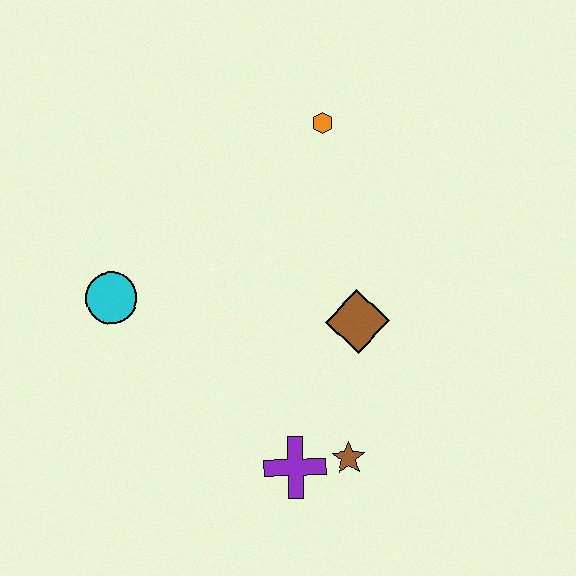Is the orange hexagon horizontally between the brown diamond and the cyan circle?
Yes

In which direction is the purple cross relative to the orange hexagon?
The purple cross is below the orange hexagon.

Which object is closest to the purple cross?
The brown star is closest to the purple cross.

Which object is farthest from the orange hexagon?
The purple cross is farthest from the orange hexagon.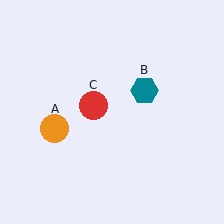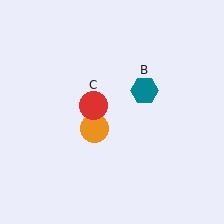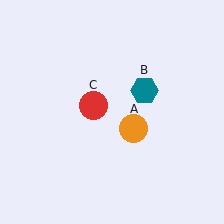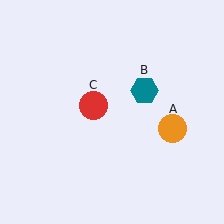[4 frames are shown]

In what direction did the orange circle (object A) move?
The orange circle (object A) moved right.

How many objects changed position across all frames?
1 object changed position: orange circle (object A).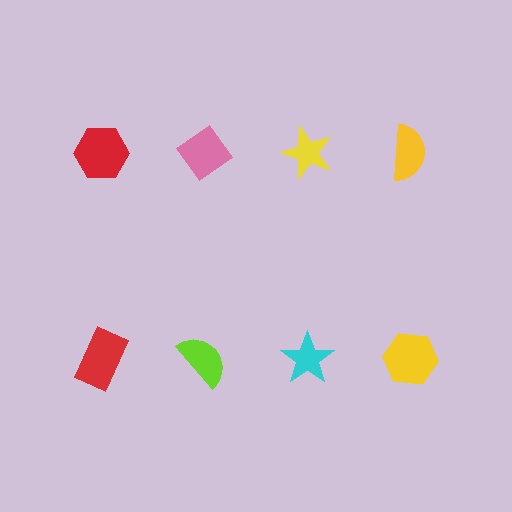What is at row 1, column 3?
A yellow star.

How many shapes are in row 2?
4 shapes.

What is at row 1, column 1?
A red hexagon.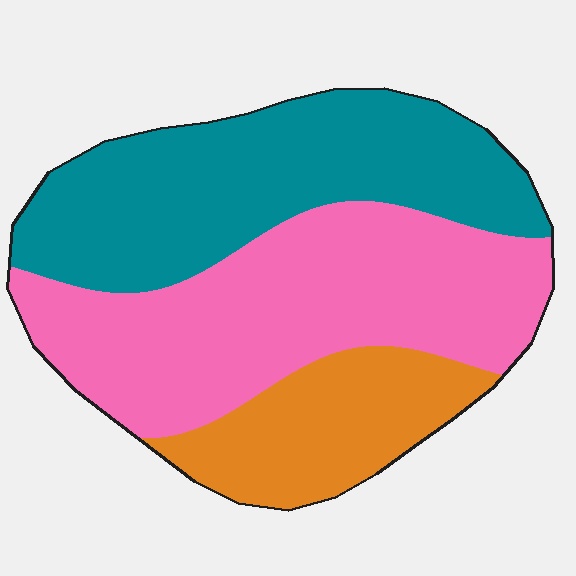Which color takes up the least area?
Orange, at roughly 20%.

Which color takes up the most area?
Pink, at roughly 45%.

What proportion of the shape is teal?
Teal covers around 40% of the shape.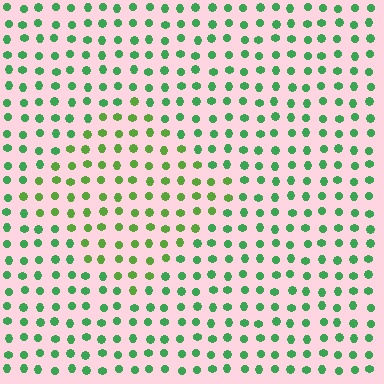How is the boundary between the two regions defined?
The boundary is defined purely by a slight shift in hue (about 31 degrees). Spacing, size, and orientation are identical on both sides.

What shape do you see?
I see a diamond.